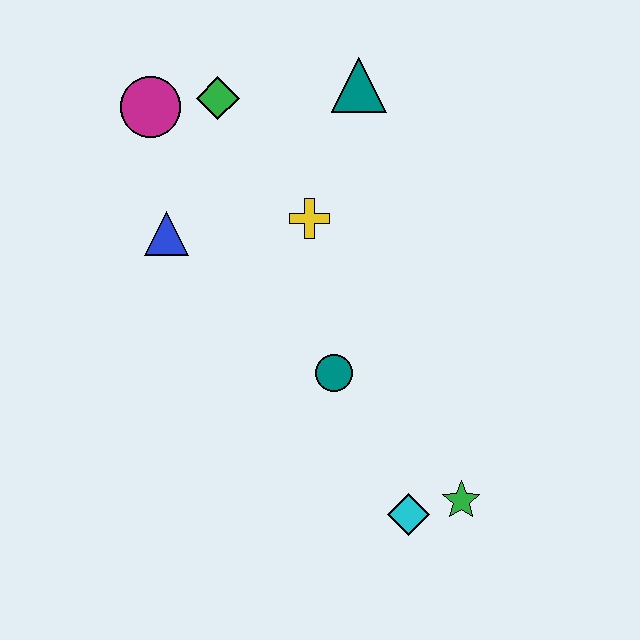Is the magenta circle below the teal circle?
No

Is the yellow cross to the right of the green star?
No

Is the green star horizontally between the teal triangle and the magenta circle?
No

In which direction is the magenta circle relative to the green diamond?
The magenta circle is to the left of the green diamond.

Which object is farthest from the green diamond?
The green star is farthest from the green diamond.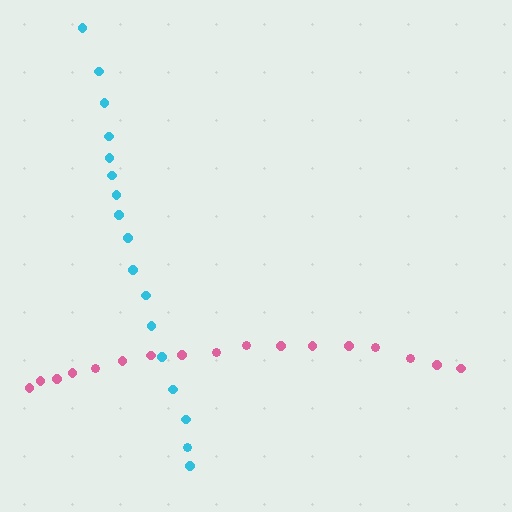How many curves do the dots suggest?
There are 2 distinct paths.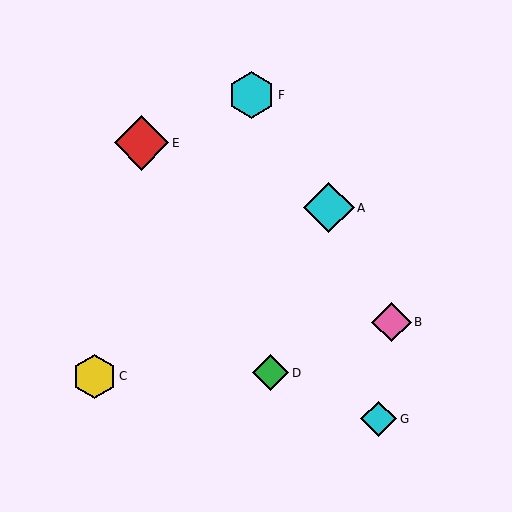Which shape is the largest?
The red diamond (labeled E) is the largest.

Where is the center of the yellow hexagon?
The center of the yellow hexagon is at (94, 376).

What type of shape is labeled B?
Shape B is a pink diamond.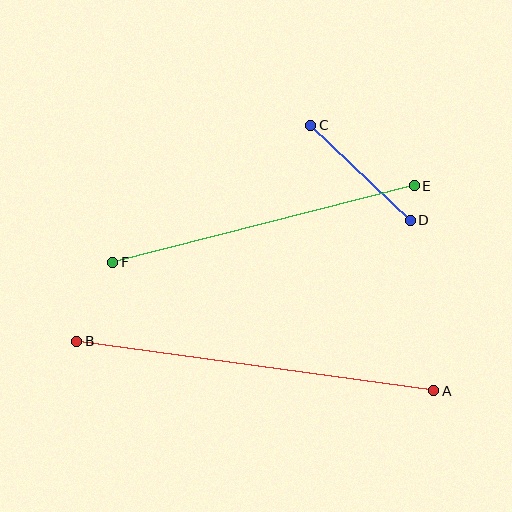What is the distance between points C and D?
The distance is approximately 138 pixels.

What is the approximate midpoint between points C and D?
The midpoint is at approximately (361, 173) pixels.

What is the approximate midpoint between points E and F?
The midpoint is at approximately (263, 224) pixels.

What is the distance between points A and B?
The distance is approximately 360 pixels.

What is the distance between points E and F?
The distance is approximately 311 pixels.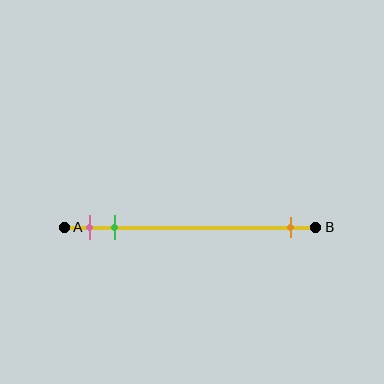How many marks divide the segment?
There are 3 marks dividing the segment.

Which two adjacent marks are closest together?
The pink and green marks are the closest adjacent pair.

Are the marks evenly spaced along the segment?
No, the marks are not evenly spaced.